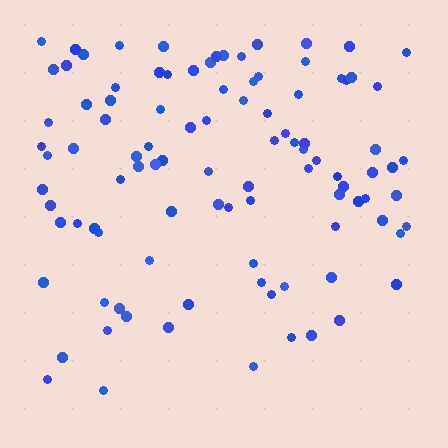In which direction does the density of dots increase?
From bottom to top, with the top side densest.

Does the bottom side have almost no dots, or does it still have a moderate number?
Still a moderate number, just noticeably fewer than the top.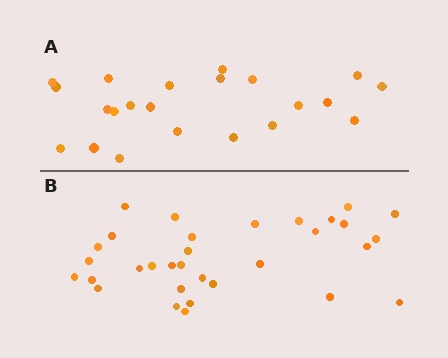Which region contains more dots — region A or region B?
Region B (the bottom region) has more dots.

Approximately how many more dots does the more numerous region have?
Region B has roughly 10 or so more dots than region A.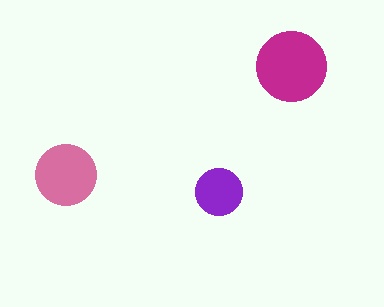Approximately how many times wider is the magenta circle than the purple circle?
About 1.5 times wider.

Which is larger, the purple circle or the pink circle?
The pink one.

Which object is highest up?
The magenta circle is topmost.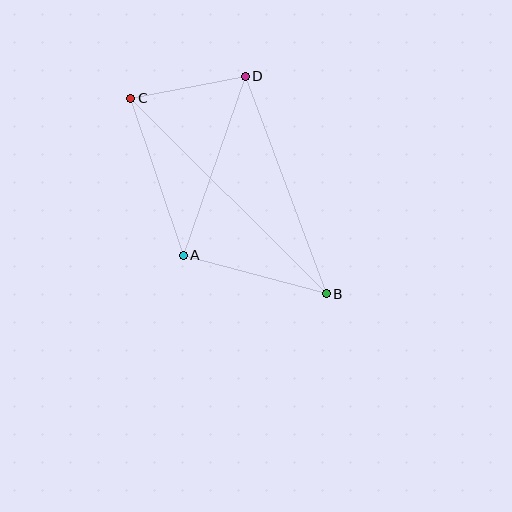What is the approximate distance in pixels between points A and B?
The distance between A and B is approximately 148 pixels.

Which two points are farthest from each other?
Points B and C are farthest from each other.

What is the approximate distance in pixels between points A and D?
The distance between A and D is approximately 189 pixels.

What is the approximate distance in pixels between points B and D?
The distance between B and D is approximately 232 pixels.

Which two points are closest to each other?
Points C and D are closest to each other.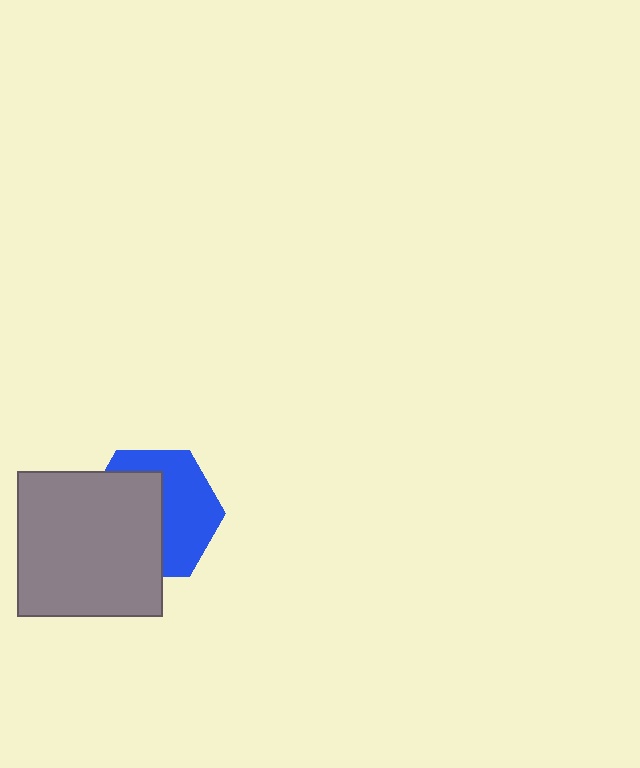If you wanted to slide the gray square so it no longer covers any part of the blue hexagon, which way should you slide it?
Slide it left — that is the most direct way to separate the two shapes.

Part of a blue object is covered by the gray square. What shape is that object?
It is a hexagon.